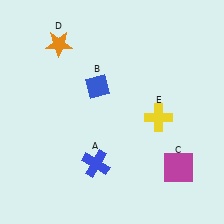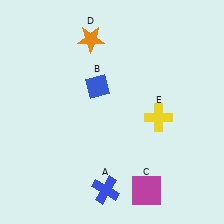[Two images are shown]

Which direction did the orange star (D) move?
The orange star (D) moved right.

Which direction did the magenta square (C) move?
The magenta square (C) moved left.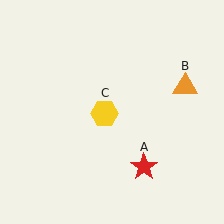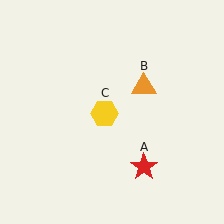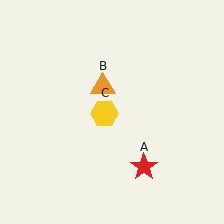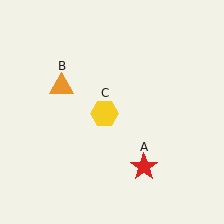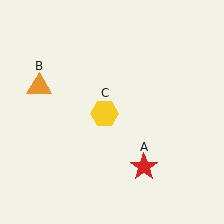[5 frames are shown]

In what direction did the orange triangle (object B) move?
The orange triangle (object B) moved left.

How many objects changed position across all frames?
1 object changed position: orange triangle (object B).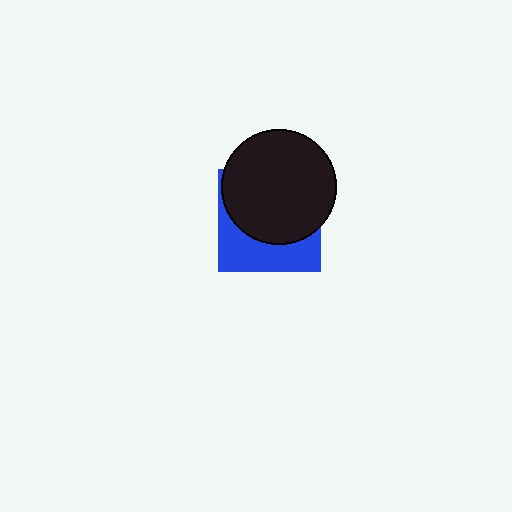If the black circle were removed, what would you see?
You would see the complete blue square.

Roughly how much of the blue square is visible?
A small part of it is visible (roughly 38%).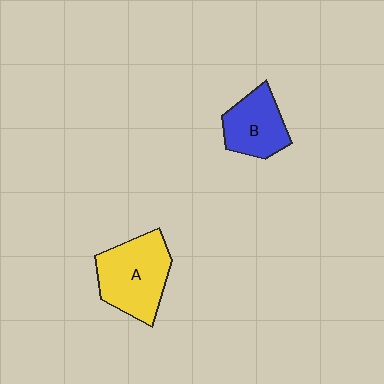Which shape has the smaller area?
Shape B (blue).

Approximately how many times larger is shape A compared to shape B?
Approximately 1.4 times.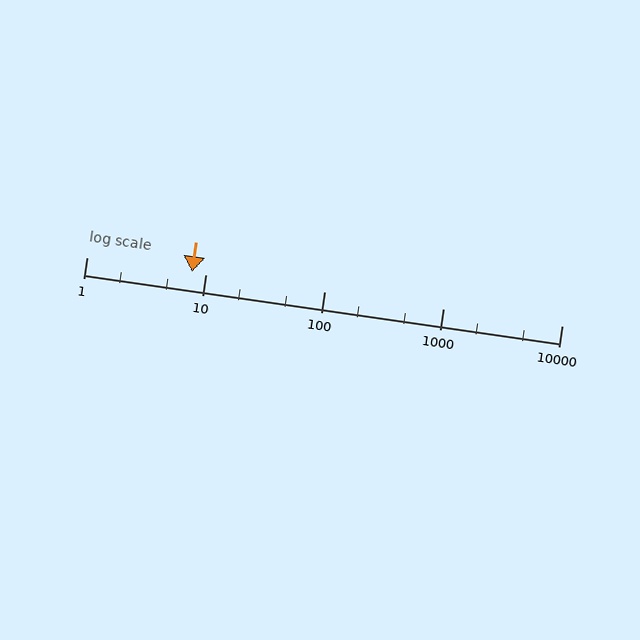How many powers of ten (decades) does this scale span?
The scale spans 4 decades, from 1 to 10000.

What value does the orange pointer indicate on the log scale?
The pointer indicates approximately 7.7.